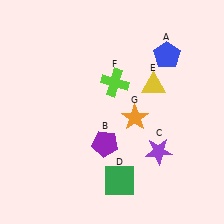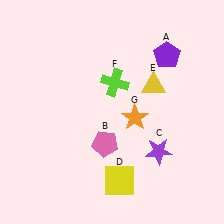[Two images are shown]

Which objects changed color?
A changed from blue to purple. B changed from purple to pink. D changed from green to yellow.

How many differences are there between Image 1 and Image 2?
There are 3 differences between the two images.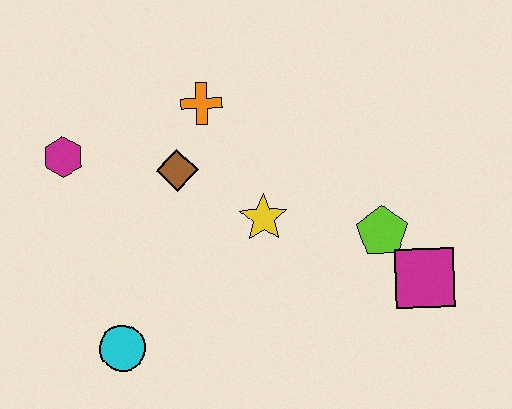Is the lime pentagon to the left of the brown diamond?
No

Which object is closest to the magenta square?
The lime pentagon is closest to the magenta square.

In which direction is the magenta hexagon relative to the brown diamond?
The magenta hexagon is to the left of the brown diamond.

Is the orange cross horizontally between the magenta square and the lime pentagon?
No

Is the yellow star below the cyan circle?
No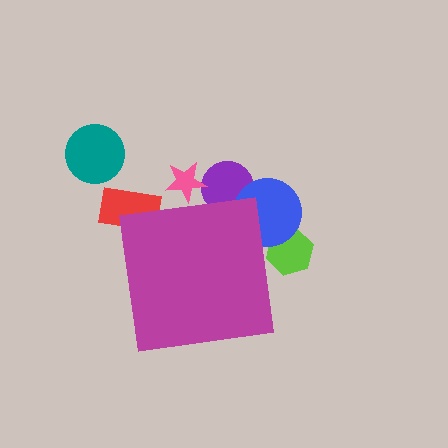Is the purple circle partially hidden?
Yes, the purple circle is partially hidden behind the magenta square.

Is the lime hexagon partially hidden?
Yes, the lime hexagon is partially hidden behind the magenta square.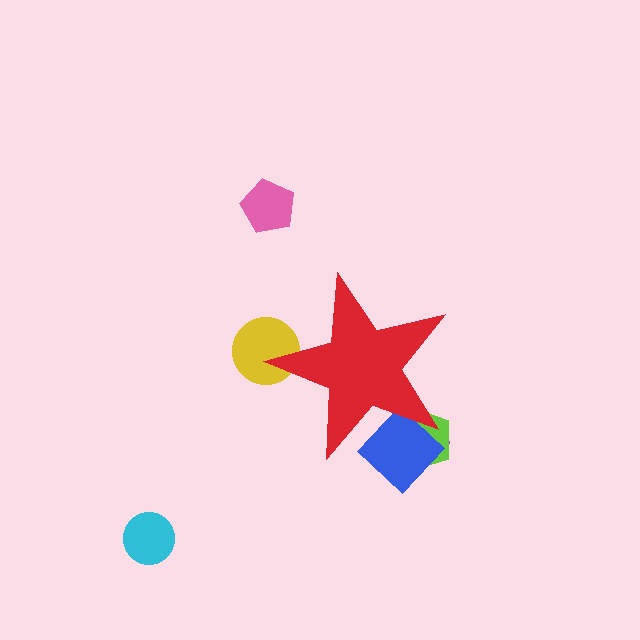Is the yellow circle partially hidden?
Yes, the yellow circle is partially hidden behind the red star.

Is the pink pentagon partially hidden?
No, the pink pentagon is fully visible.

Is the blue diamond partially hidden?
Yes, the blue diamond is partially hidden behind the red star.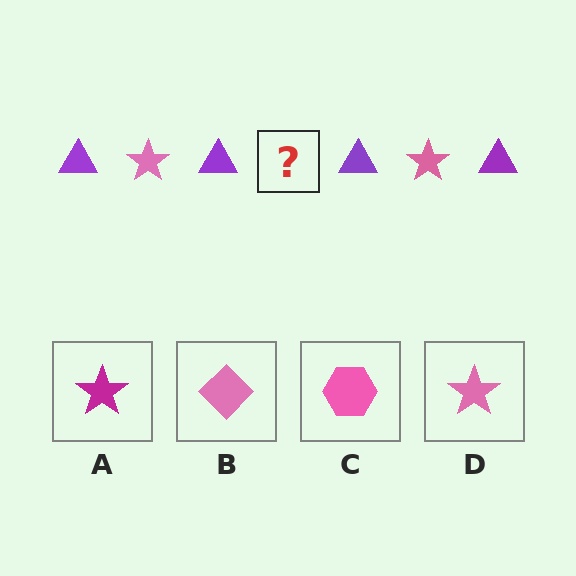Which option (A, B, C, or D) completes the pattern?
D.